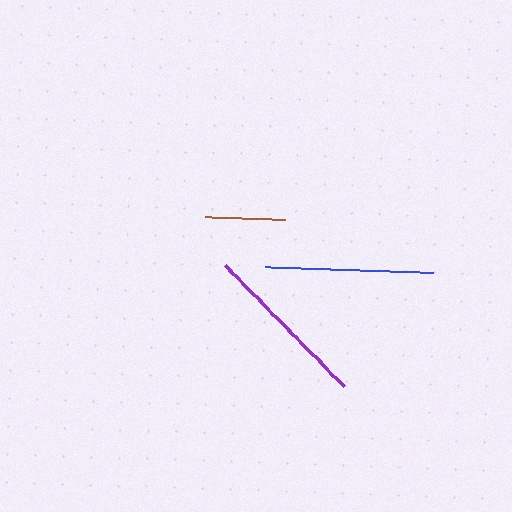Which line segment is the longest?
The purple line is the longest at approximately 169 pixels.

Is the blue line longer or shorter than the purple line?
The purple line is longer than the blue line.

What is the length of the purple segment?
The purple segment is approximately 169 pixels long.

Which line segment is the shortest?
The brown line is the shortest at approximately 80 pixels.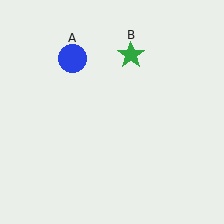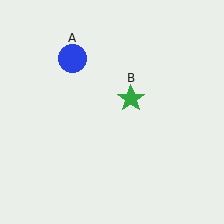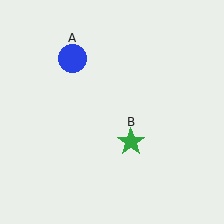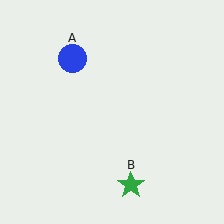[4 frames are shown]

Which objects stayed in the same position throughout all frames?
Blue circle (object A) remained stationary.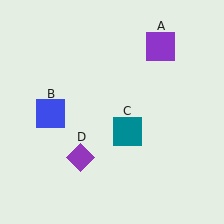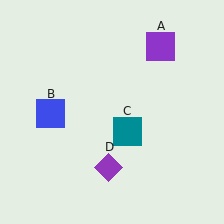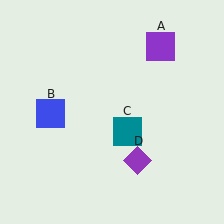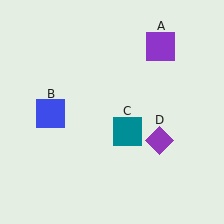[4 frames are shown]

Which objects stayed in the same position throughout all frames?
Purple square (object A) and blue square (object B) and teal square (object C) remained stationary.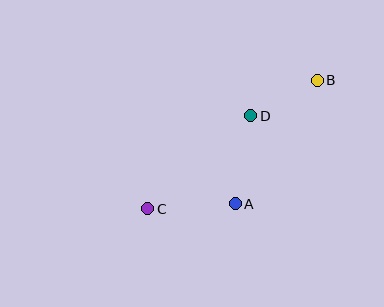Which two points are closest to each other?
Points B and D are closest to each other.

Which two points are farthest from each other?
Points B and C are farthest from each other.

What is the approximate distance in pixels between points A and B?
The distance between A and B is approximately 148 pixels.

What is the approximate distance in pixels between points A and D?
The distance between A and D is approximately 89 pixels.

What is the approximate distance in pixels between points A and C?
The distance between A and C is approximately 88 pixels.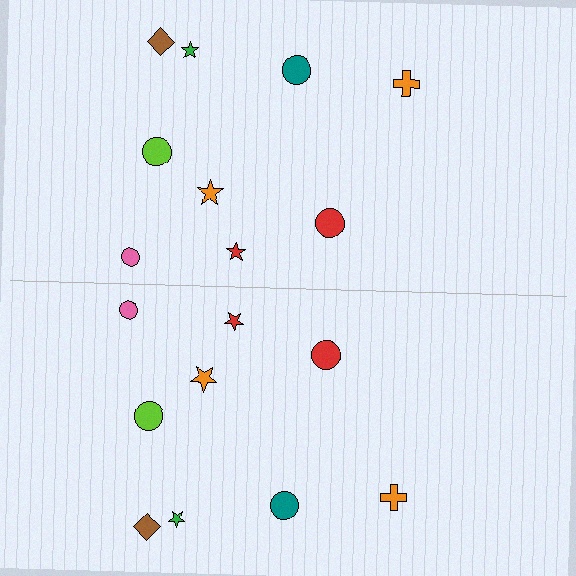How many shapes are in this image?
There are 18 shapes in this image.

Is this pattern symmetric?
Yes, this pattern has bilateral (reflection) symmetry.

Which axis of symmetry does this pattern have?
The pattern has a horizontal axis of symmetry running through the center of the image.